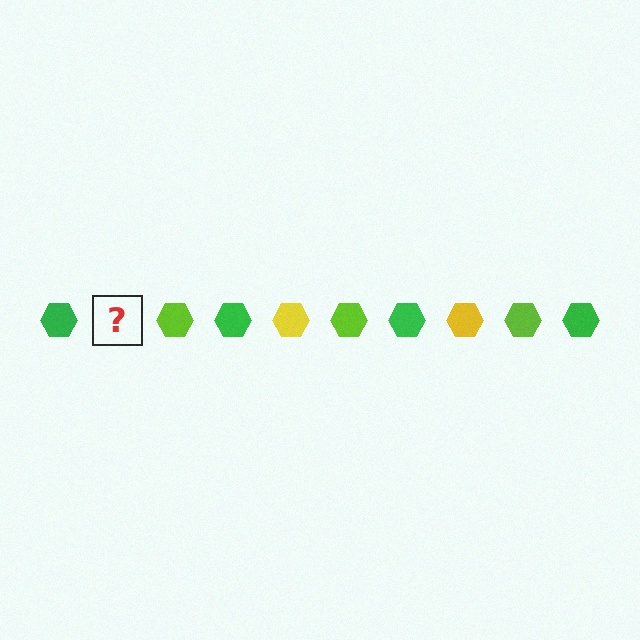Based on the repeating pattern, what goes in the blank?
The blank should be a yellow hexagon.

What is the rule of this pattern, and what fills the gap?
The rule is that the pattern cycles through green, yellow, lime hexagons. The gap should be filled with a yellow hexagon.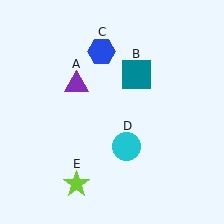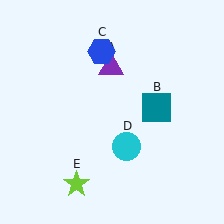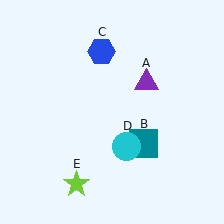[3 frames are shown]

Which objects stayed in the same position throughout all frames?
Blue hexagon (object C) and cyan circle (object D) and lime star (object E) remained stationary.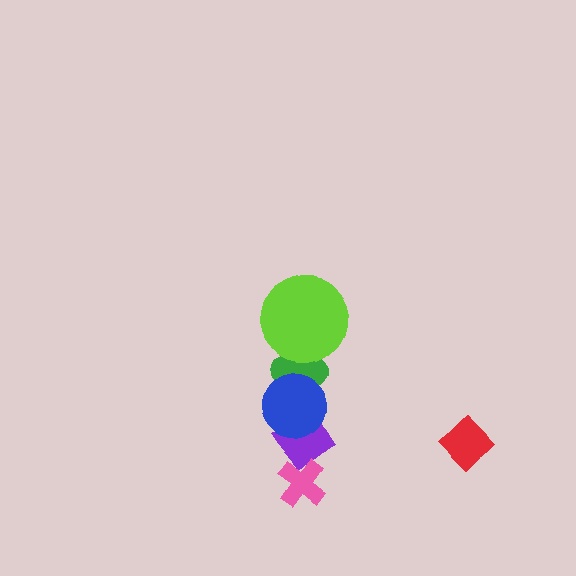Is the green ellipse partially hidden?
Yes, it is partially covered by another shape.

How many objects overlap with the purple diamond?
2 objects overlap with the purple diamond.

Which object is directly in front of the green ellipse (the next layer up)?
The blue circle is directly in front of the green ellipse.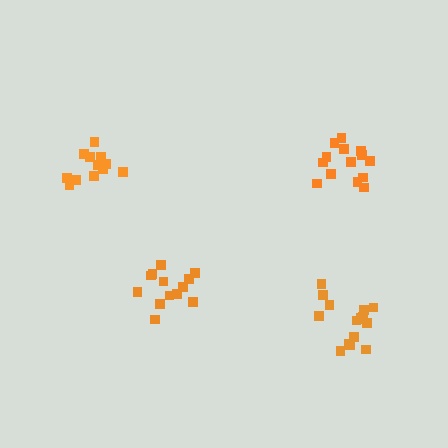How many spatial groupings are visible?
There are 4 spatial groupings.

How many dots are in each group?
Group 1: 17 dots, Group 2: 14 dots, Group 3: 13 dots, Group 4: 13 dots (57 total).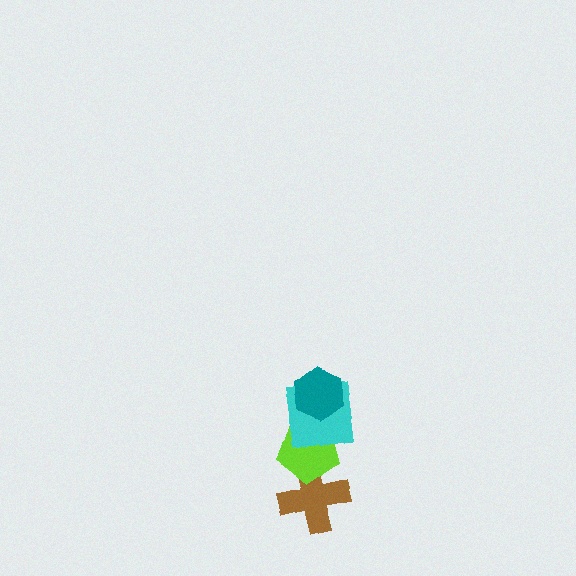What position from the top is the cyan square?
The cyan square is 2nd from the top.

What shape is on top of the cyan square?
The teal hexagon is on top of the cyan square.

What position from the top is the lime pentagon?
The lime pentagon is 3rd from the top.